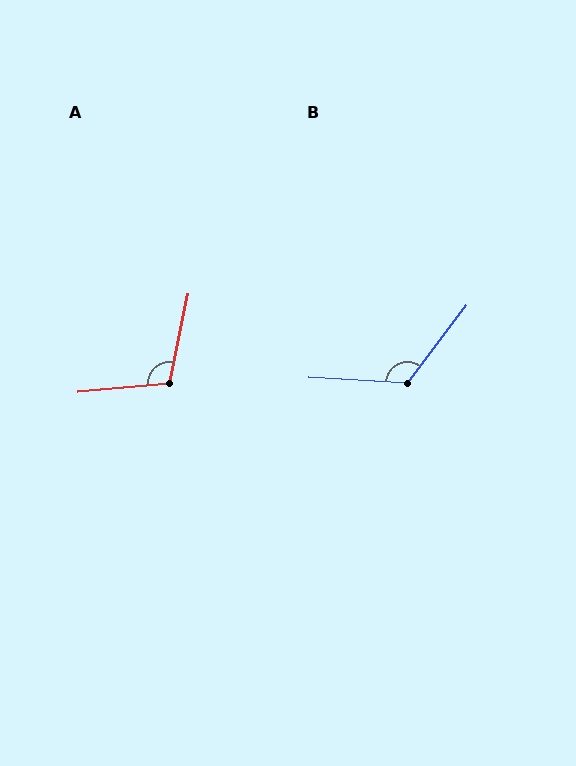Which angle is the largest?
B, at approximately 124 degrees.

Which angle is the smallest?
A, at approximately 107 degrees.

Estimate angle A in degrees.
Approximately 107 degrees.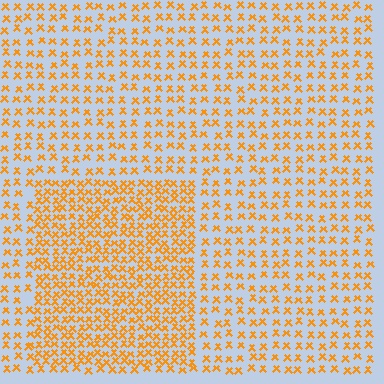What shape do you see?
I see a rectangle.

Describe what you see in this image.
The image contains small orange elements arranged at two different densities. A rectangle-shaped region is visible where the elements are more densely packed than the surrounding area.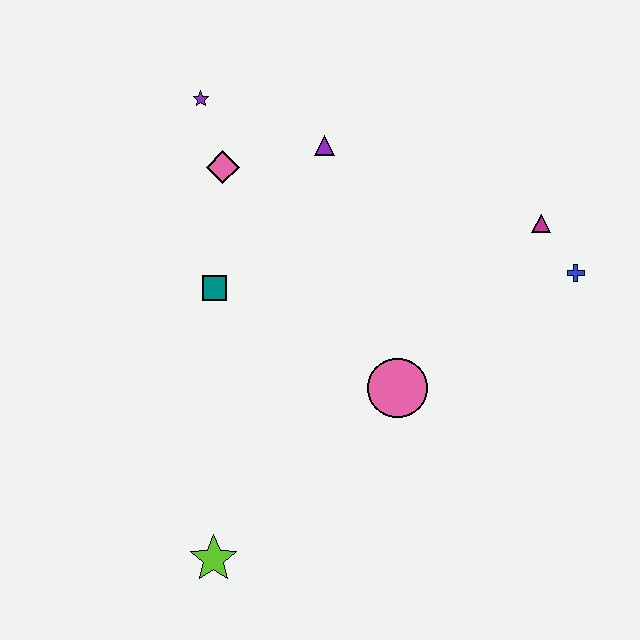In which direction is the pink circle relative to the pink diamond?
The pink circle is below the pink diamond.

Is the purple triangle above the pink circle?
Yes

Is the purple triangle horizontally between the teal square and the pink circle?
Yes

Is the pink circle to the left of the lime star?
No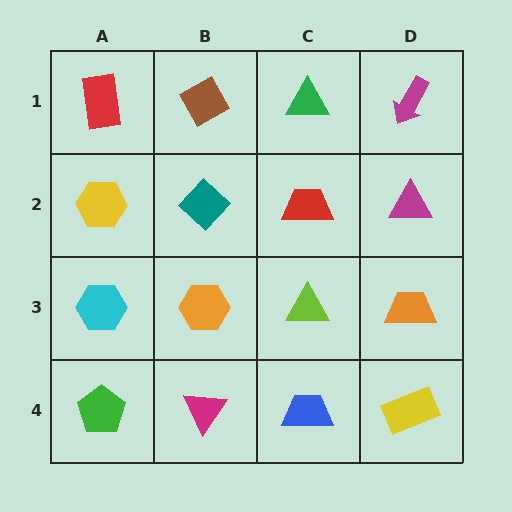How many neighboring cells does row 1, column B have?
3.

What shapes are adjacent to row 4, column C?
A lime triangle (row 3, column C), a magenta triangle (row 4, column B), a yellow rectangle (row 4, column D).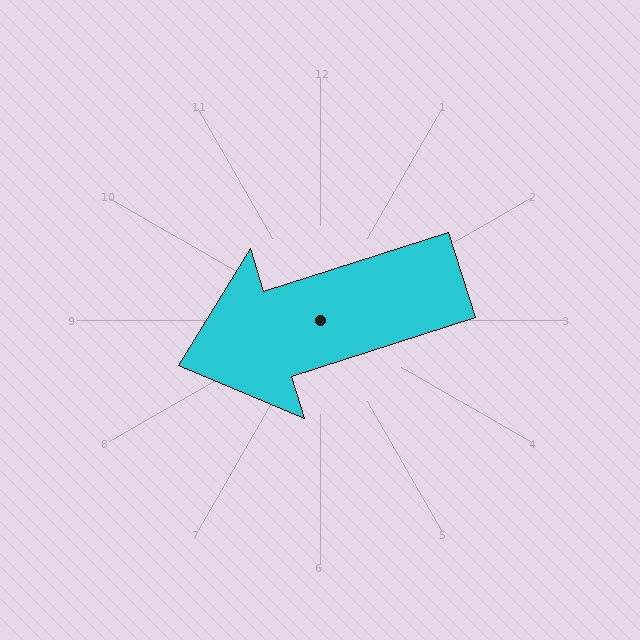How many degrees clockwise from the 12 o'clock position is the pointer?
Approximately 252 degrees.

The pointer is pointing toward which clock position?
Roughly 8 o'clock.